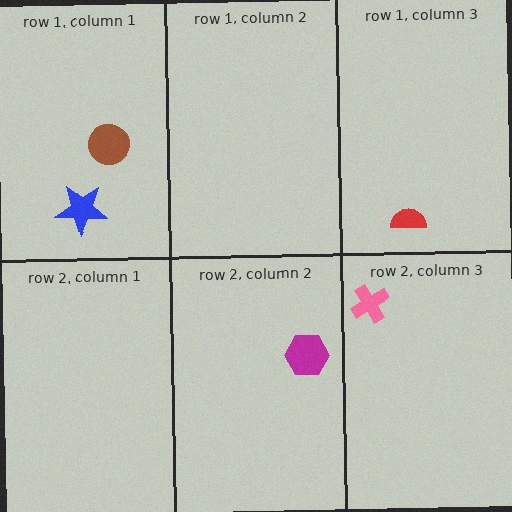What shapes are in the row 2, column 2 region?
The magenta hexagon.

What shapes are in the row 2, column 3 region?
The pink cross.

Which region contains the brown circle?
The row 1, column 1 region.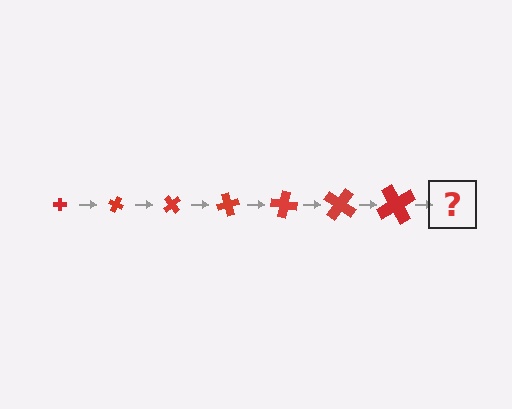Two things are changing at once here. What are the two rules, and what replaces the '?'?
The two rules are that the cross grows larger each step and it rotates 25 degrees each step. The '?' should be a cross, larger than the previous one and rotated 175 degrees from the start.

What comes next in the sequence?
The next element should be a cross, larger than the previous one and rotated 175 degrees from the start.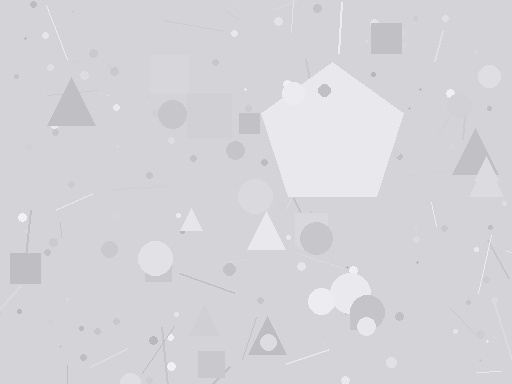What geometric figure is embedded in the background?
A pentagon is embedded in the background.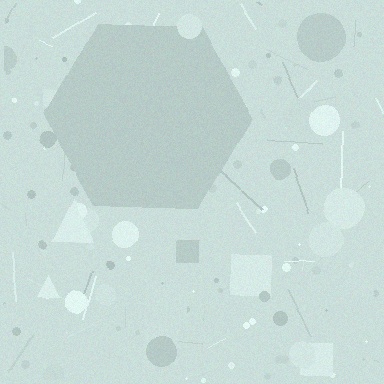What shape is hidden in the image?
A hexagon is hidden in the image.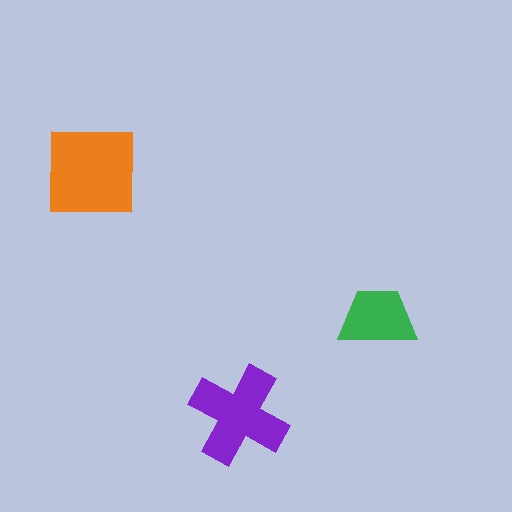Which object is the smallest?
The green trapezoid.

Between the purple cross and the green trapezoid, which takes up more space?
The purple cross.